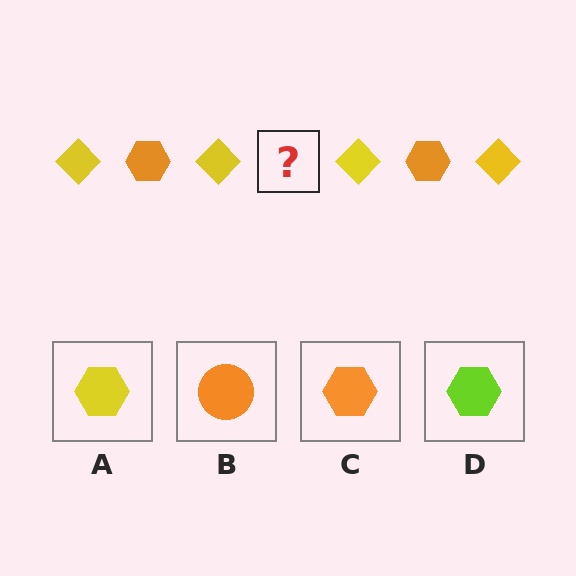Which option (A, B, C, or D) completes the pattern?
C.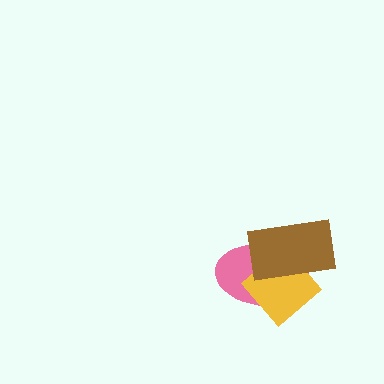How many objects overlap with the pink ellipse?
2 objects overlap with the pink ellipse.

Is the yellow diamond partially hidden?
Yes, it is partially covered by another shape.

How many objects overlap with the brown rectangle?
2 objects overlap with the brown rectangle.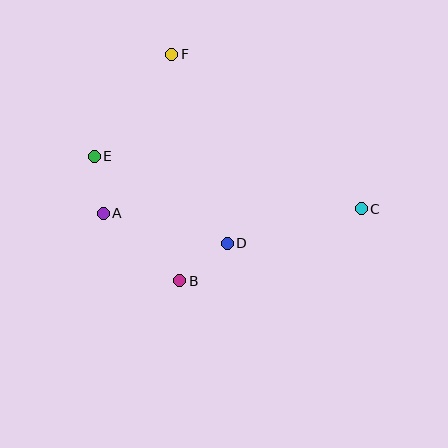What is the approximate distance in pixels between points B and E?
The distance between B and E is approximately 151 pixels.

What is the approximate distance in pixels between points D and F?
The distance between D and F is approximately 197 pixels.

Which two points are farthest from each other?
Points C and E are farthest from each other.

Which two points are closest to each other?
Points A and E are closest to each other.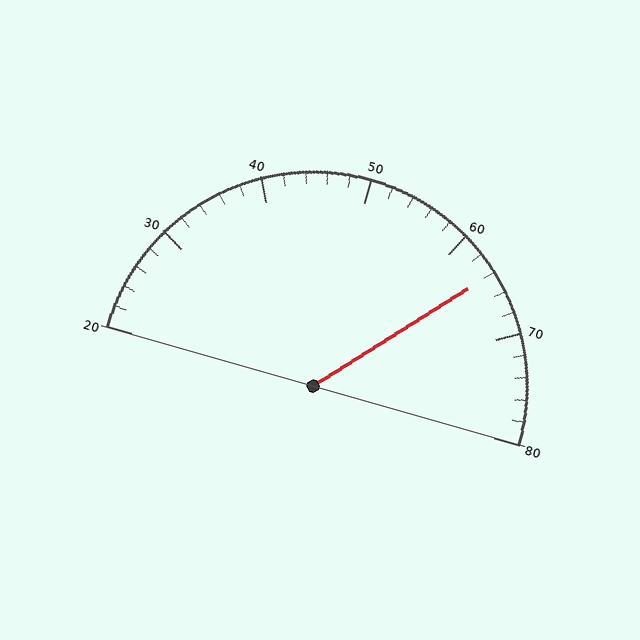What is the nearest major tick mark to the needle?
The nearest major tick mark is 60.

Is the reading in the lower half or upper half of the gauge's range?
The reading is in the upper half of the range (20 to 80).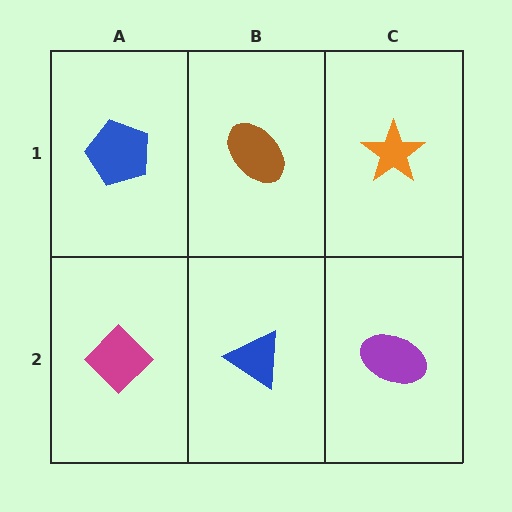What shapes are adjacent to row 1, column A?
A magenta diamond (row 2, column A), a brown ellipse (row 1, column B).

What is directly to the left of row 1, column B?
A blue pentagon.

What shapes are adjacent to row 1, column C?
A purple ellipse (row 2, column C), a brown ellipse (row 1, column B).